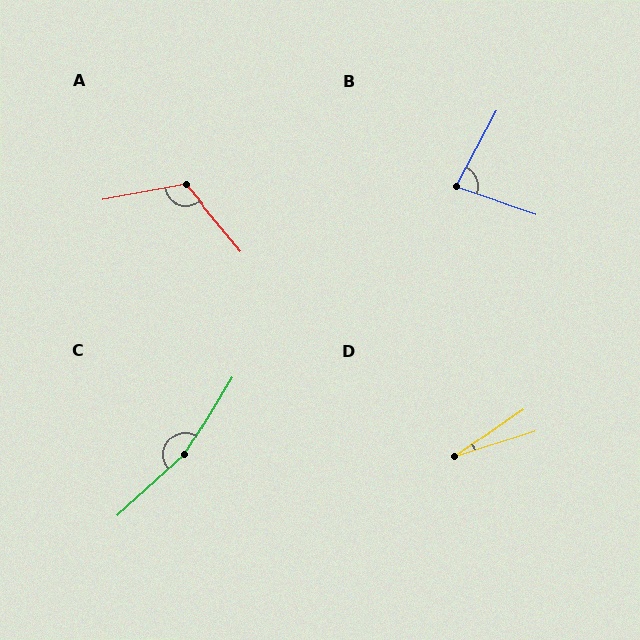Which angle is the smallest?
D, at approximately 17 degrees.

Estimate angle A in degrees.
Approximately 119 degrees.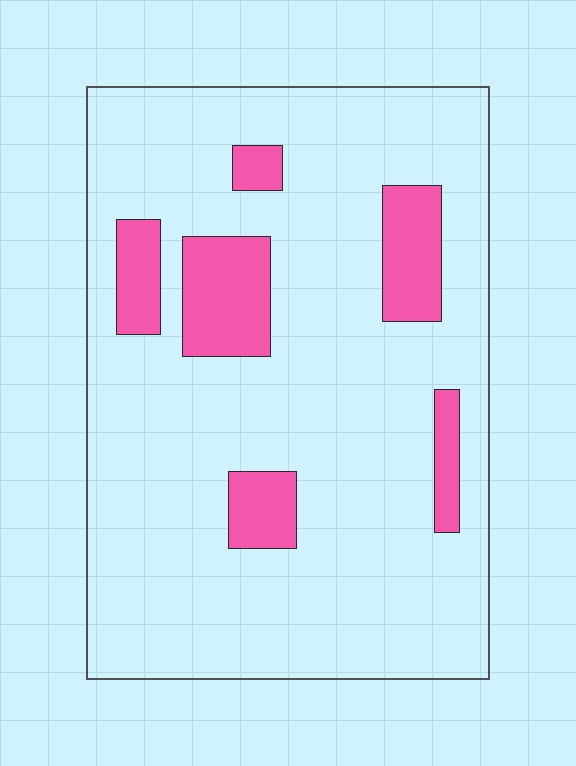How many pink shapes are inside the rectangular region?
6.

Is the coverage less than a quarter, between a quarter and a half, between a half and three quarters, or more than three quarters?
Less than a quarter.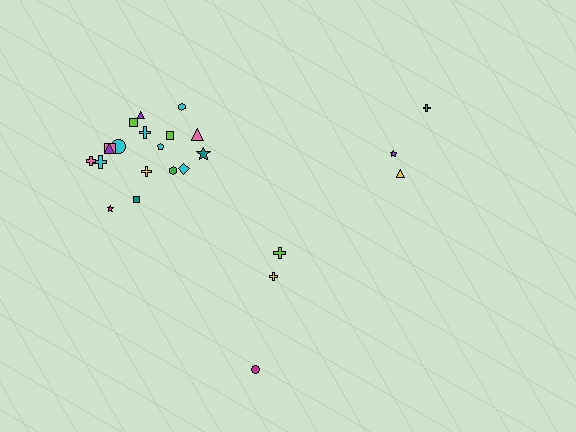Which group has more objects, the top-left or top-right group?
The top-left group.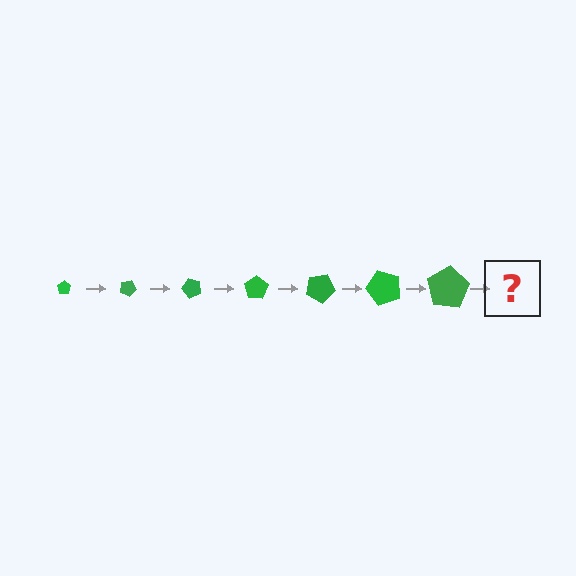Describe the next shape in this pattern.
It should be a pentagon, larger than the previous one and rotated 175 degrees from the start.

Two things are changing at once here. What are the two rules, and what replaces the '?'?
The two rules are that the pentagon grows larger each step and it rotates 25 degrees each step. The '?' should be a pentagon, larger than the previous one and rotated 175 degrees from the start.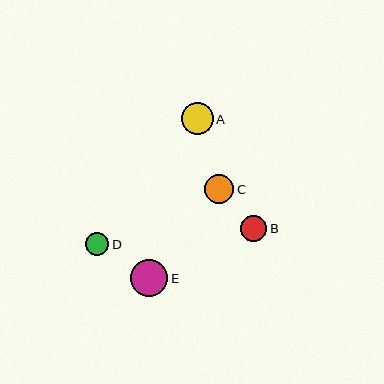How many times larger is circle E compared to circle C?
Circle E is approximately 1.3 times the size of circle C.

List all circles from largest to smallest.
From largest to smallest: E, A, C, B, D.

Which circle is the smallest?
Circle D is the smallest with a size of approximately 23 pixels.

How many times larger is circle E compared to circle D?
Circle E is approximately 1.6 times the size of circle D.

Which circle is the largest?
Circle E is the largest with a size of approximately 37 pixels.